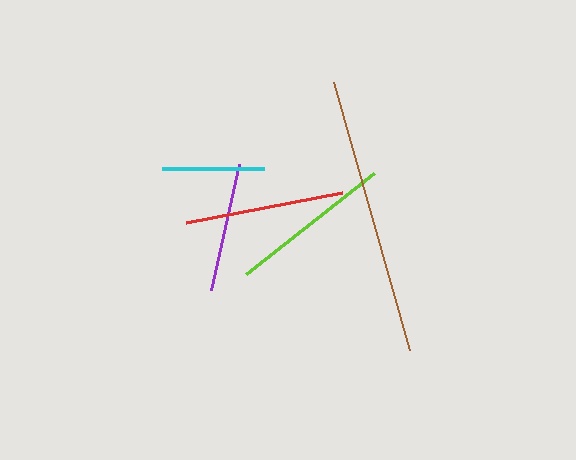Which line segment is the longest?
The brown line is the longest at approximately 279 pixels.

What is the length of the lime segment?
The lime segment is approximately 163 pixels long.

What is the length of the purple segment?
The purple segment is approximately 129 pixels long.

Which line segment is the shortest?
The cyan line is the shortest at approximately 101 pixels.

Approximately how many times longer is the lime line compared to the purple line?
The lime line is approximately 1.3 times the length of the purple line.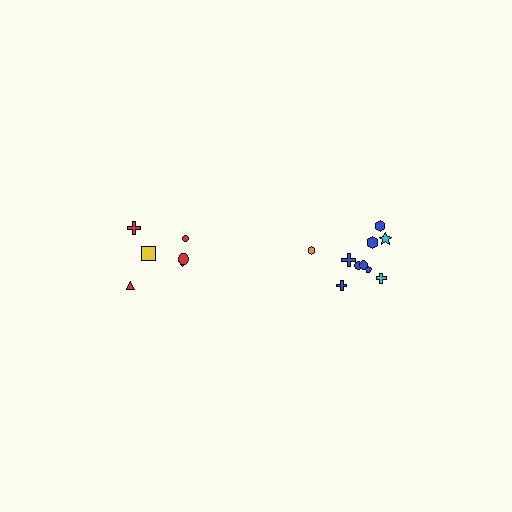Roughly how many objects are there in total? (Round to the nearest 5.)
Roughly 15 objects in total.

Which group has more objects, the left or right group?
The right group.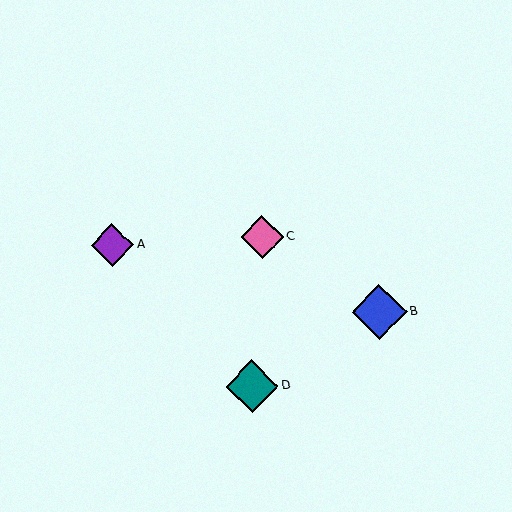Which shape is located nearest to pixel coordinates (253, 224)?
The pink diamond (labeled C) at (262, 237) is nearest to that location.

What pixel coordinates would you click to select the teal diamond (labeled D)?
Click at (252, 386) to select the teal diamond D.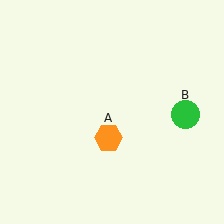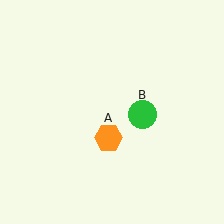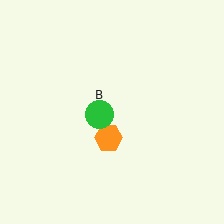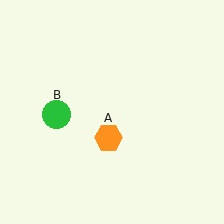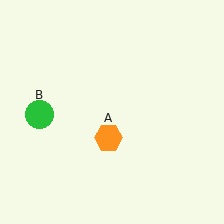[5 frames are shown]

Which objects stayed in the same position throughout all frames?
Orange hexagon (object A) remained stationary.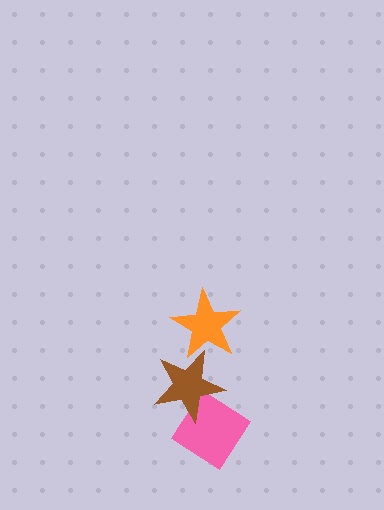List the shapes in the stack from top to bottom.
From top to bottom: the orange star, the brown star, the pink diamond.